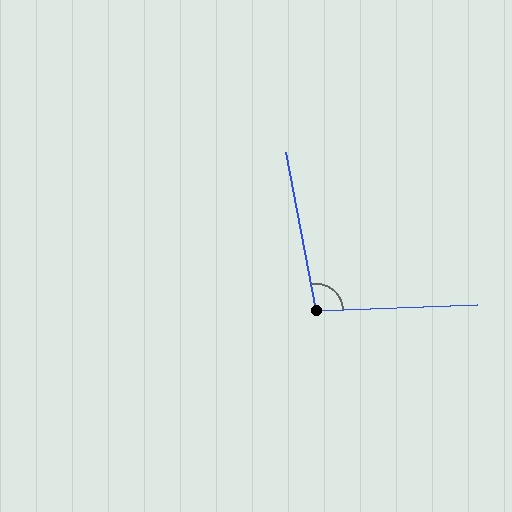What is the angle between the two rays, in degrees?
Approximately 99 degrees.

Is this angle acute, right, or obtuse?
It is obtuse.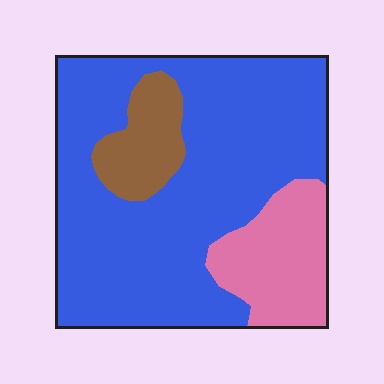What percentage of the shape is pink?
Pink covers about 20% of the shape.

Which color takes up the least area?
Brown, at roughly 10%.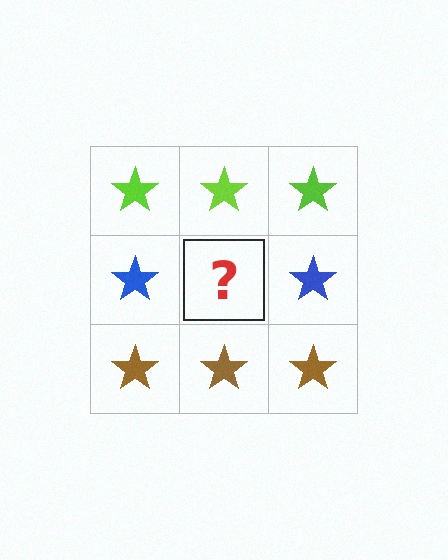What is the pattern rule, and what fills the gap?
The rule is that each row has a consistent color. The gap should be filled with a blue star.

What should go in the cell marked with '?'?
The missing cell should contain a blue star.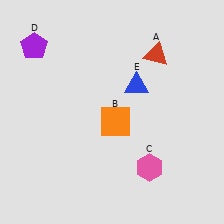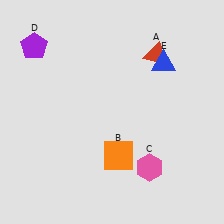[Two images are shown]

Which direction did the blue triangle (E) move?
The blue triangle (E) moved right.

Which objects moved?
The objects that moved are: the orange square (B), the blue triangle (E).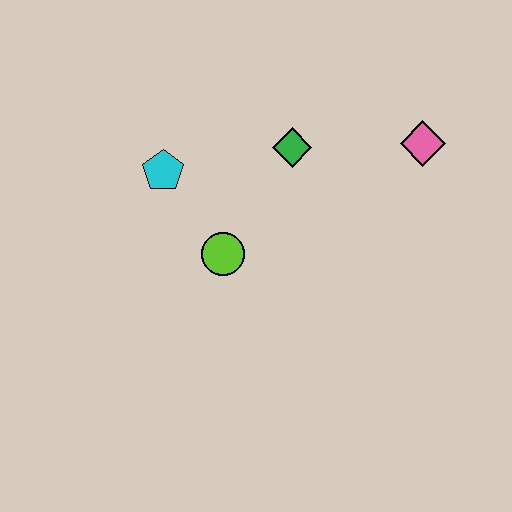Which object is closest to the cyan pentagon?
The lime circle is closest to the cyan pentagon.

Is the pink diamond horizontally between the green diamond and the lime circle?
No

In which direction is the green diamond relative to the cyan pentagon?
The green diamond is to the right of the cyan pentagon.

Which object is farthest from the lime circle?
The pink diamond is farthest from the lime circle.